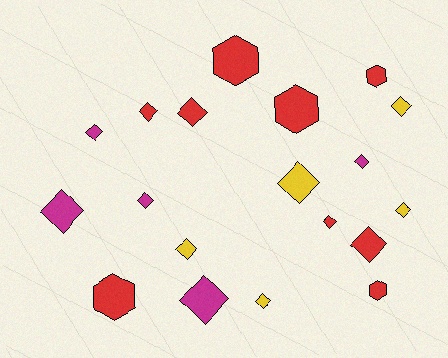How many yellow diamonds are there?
There are 5 yellow diamonds.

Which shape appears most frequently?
Diamond, with 14 objects.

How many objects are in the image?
There are 19 objects.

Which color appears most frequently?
Red, with 9 objects.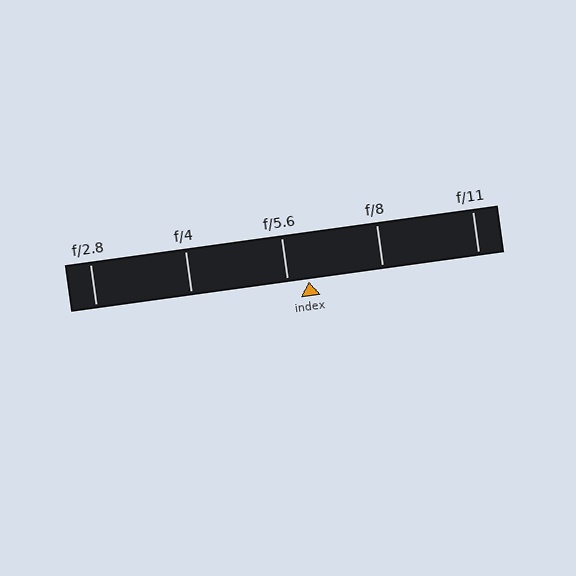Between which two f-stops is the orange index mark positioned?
The index mark is between f/5.6 and f/8.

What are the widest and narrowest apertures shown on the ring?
The widest aperture shown is f/2.8 and the narrowest is f/11.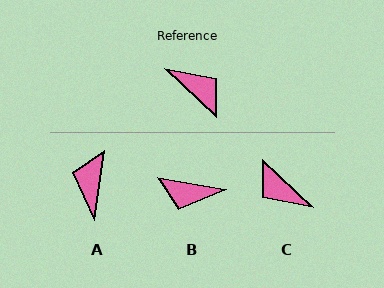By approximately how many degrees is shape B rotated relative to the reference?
Approximately 147 degrees clockwise.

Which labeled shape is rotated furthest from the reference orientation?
C, about 180 degrees away.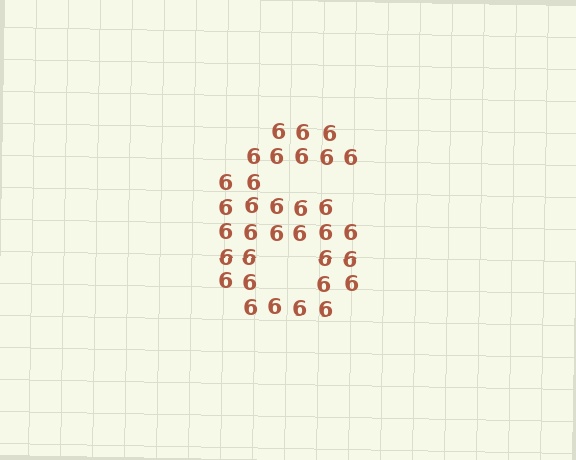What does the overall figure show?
The overall figure shows the digit 6.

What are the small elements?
The small elements are digit 6's.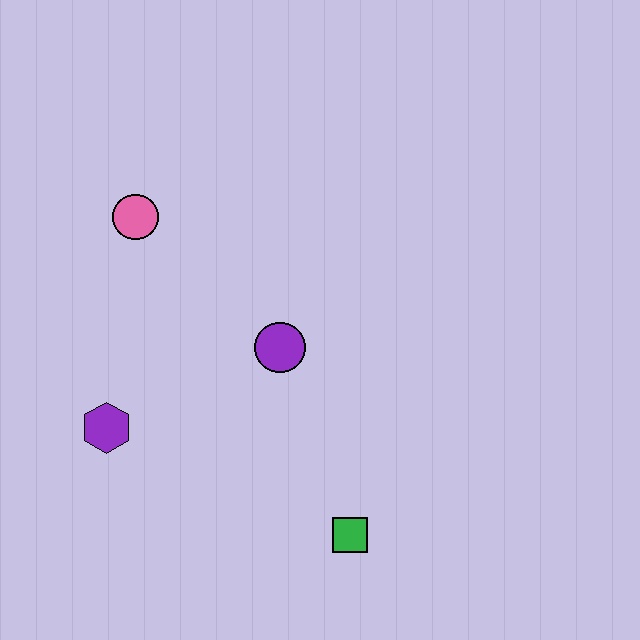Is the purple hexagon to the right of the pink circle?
No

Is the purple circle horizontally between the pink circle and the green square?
Yes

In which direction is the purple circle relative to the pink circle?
The purple circle is to the right of the pink circle.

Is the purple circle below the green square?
No